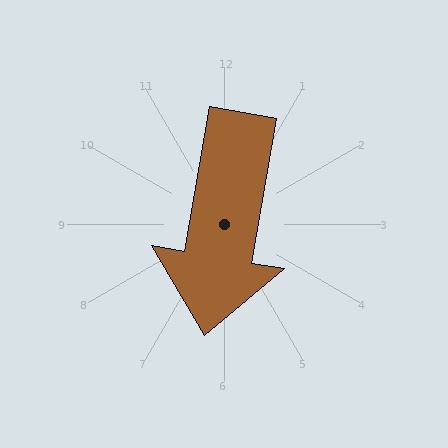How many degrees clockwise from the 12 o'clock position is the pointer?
Approximately 190 degrees.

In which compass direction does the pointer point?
South.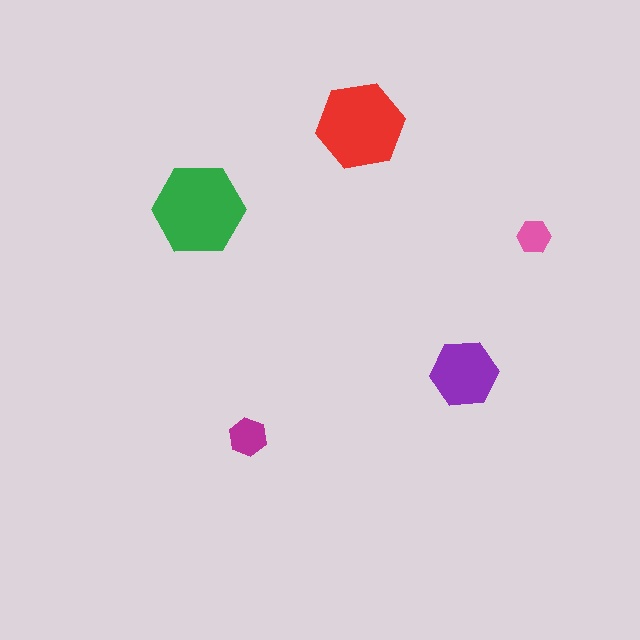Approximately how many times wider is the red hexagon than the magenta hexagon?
About 2.5 times wider.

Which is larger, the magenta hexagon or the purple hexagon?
The purple one.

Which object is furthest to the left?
The green hexagon is leftmost.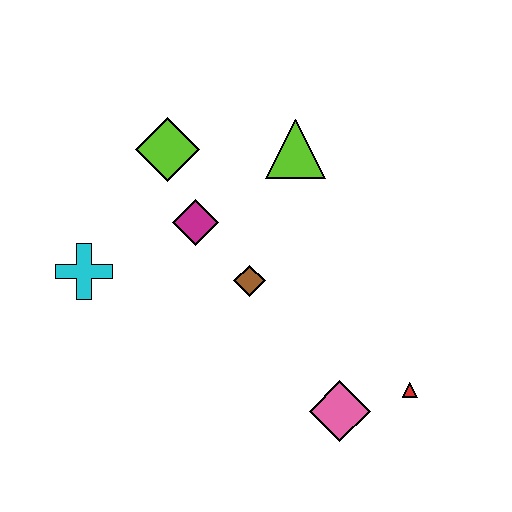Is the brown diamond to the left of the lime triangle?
Yes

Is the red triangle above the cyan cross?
No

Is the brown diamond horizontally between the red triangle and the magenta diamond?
Yes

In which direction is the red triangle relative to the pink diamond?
The red triangle is to the right of the pink diamond.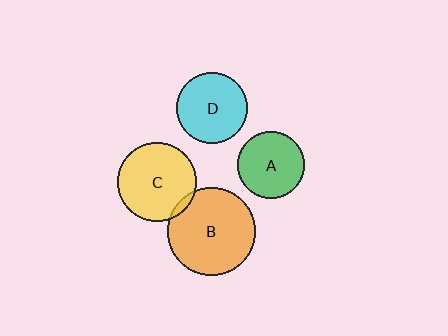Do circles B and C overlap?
Yes.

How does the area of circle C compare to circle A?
Approximately 1.4 times.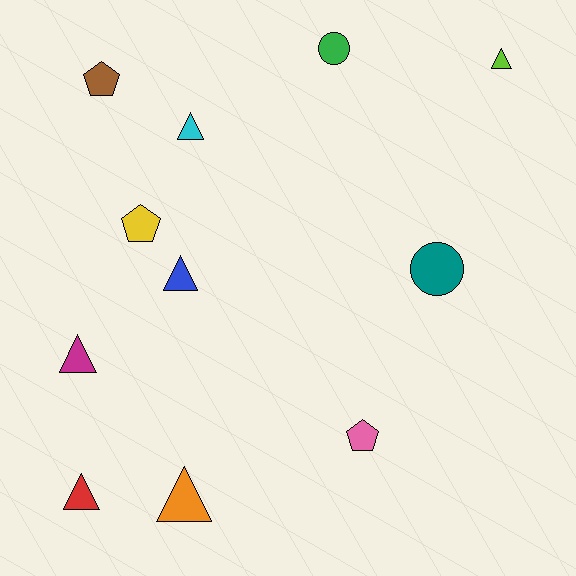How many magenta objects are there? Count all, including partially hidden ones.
There is 1 magenta object.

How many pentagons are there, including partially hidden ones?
There are 3 pentagons.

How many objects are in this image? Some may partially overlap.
There are 11 objects.